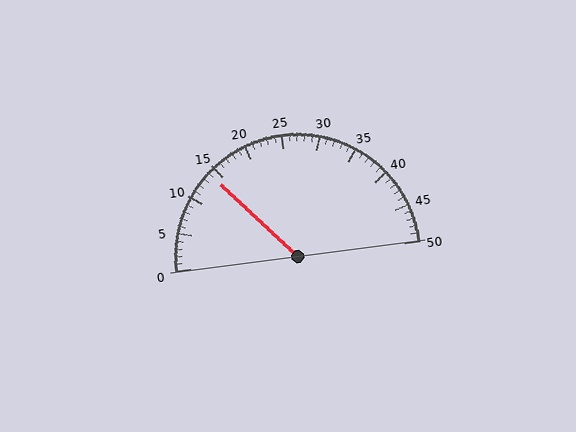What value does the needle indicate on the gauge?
The needle indicates approximately 14.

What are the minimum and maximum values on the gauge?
The gauge ranges from 0 to 50.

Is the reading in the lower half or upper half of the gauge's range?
The reading is in the lower half of the range (0 to 50).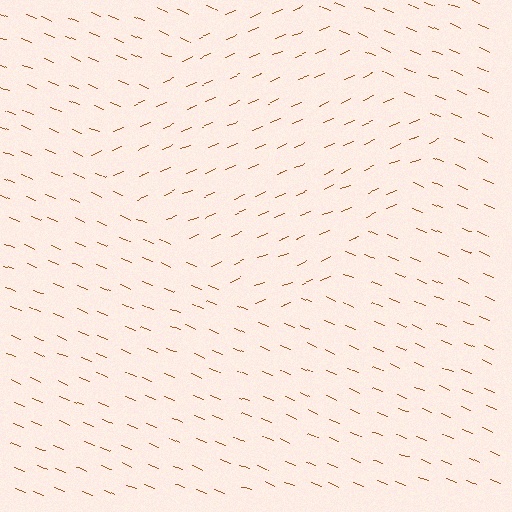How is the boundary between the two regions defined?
The boundary is defined purely by a change in line orientation (approximately 45 degrees difference). All lines are the same color and thickness.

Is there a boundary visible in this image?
Yes, there is a texture boundary formed by a change in line orientation.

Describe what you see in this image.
The image is filled with small brown line segments. A diamond region in the image has lines oriented differently from the surrounding lines, creating a visible texture boundary.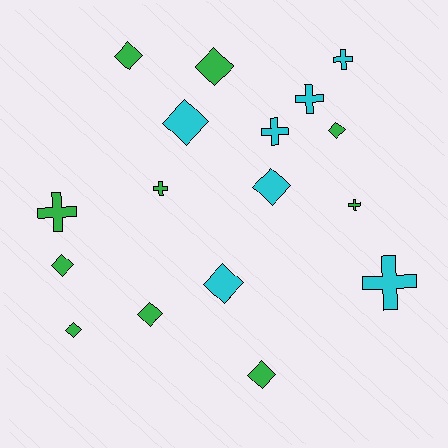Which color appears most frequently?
Green, with 10 objects.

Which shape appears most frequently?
Diamond, with 10 objects.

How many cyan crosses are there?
There are 4 cyan crosses.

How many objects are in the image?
There are 17 objects.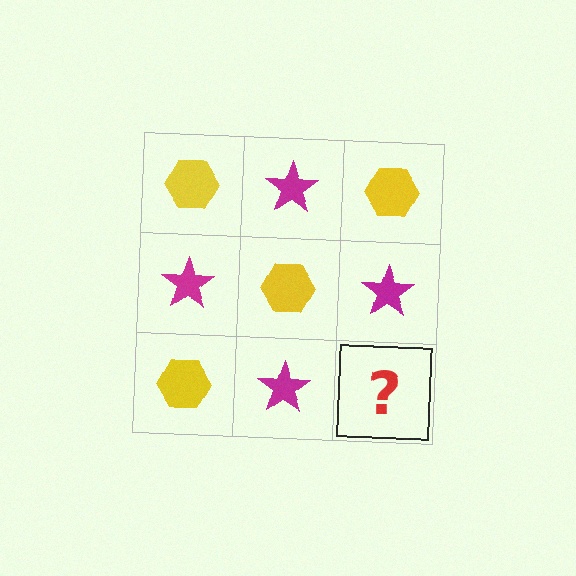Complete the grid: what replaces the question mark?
The question mark should be replaced with a yellow hexagon.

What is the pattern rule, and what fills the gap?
The rule is that it alternates yellow hexagon and magenta star in a checkerboard pattern. The gap should be filled with a yellow hexagon.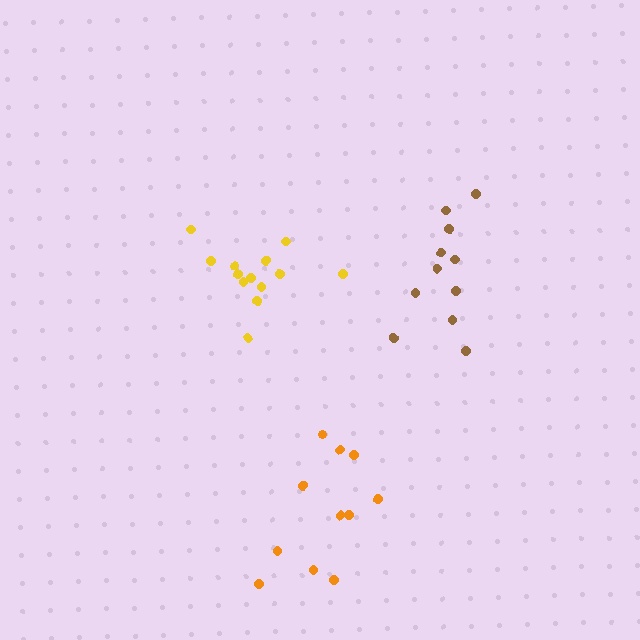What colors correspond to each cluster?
The clusters are colored: orange, yellow, brown.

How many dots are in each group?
Group 1: 11 dots, Group 2: 13 dots, Group 3: 11 dots (35 total).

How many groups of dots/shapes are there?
There are 3 groups.